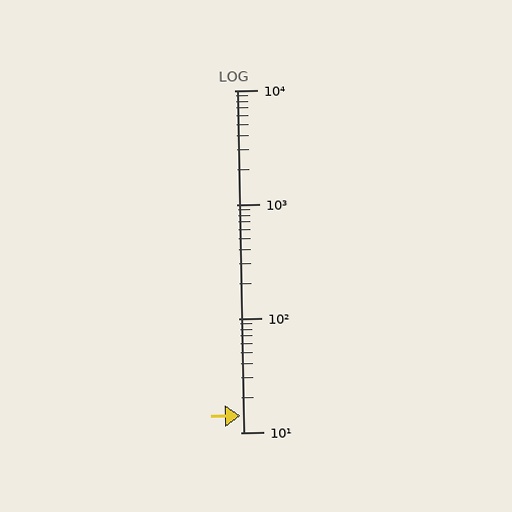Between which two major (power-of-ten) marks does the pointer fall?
The pointer is between 10 and 100.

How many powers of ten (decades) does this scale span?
The scale spans 3 decades, from 10 to 10000.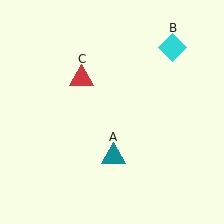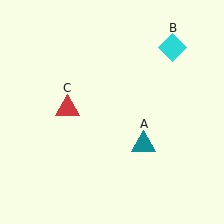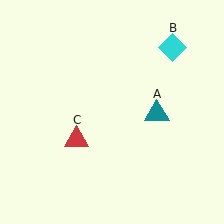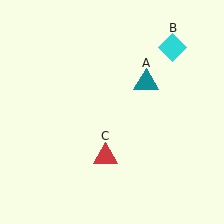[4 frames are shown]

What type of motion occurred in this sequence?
The teal triangle (object A), red triangle (object C) rotated counterclockwise around the center of the scene.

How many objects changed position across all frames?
2 objects changed position: teal triangle (object A), red triangle (object C).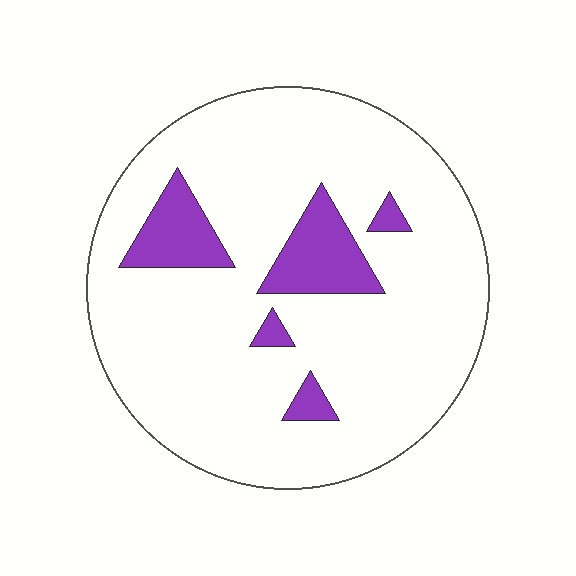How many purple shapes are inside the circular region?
5.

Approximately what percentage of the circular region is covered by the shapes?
Approximately 15%.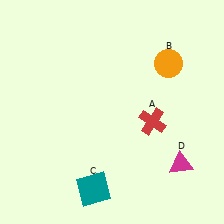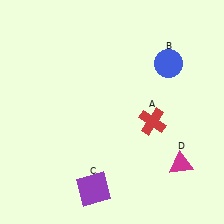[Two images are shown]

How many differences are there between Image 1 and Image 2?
There are 2 differences between the two images.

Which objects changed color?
B changed from orange to blue. C changed from teal to purple.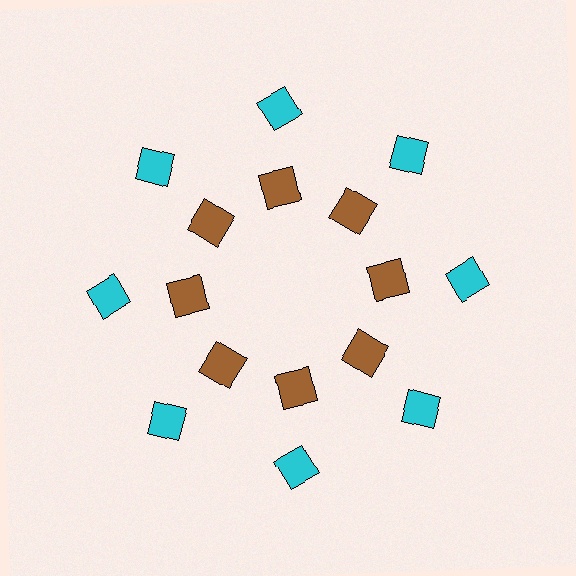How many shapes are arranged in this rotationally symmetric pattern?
There are 16 shapes, arranged in 8 groups of 2.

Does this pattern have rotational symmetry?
Yes, this pattern has 8-fold rotational symmetry. It looks the same after rotating 45 degrees around the center.